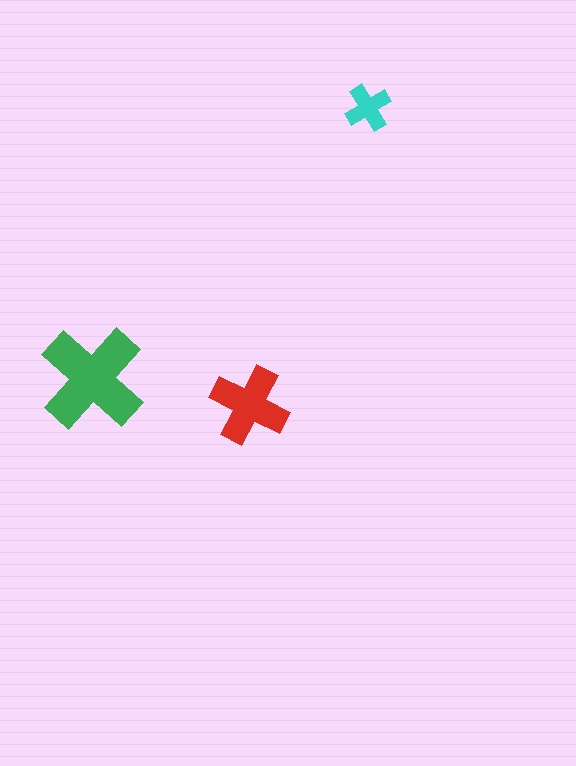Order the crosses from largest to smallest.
the green one, the red one, the cyan one.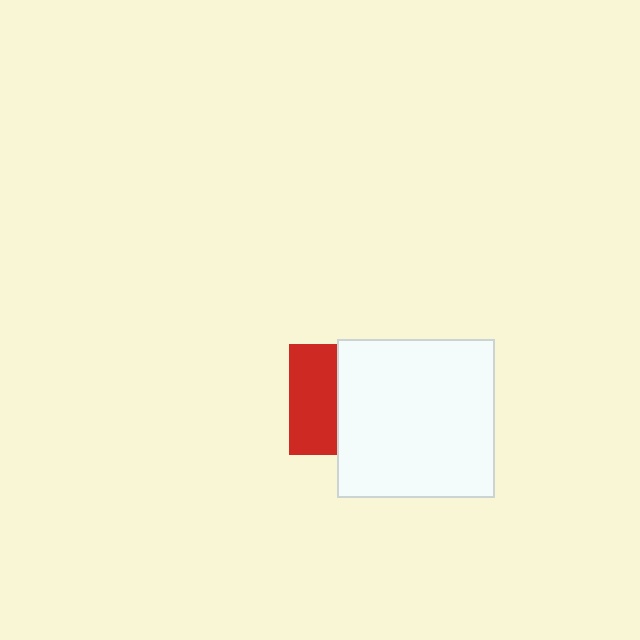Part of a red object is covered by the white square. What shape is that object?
It is a square.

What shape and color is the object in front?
The object in front is a white square.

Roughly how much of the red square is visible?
A small part of it is visible (roughly 44%).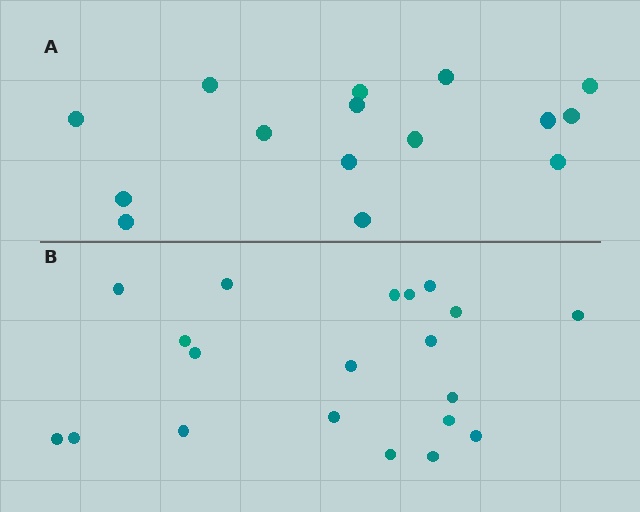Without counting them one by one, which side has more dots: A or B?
Region B (the bottom region) has more dots.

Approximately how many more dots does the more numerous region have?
Region B has about 5 more dots than region A.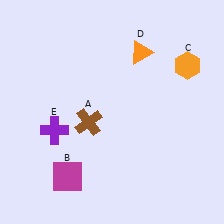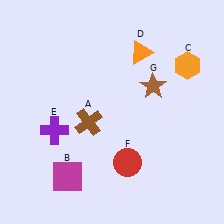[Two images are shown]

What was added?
A red circle (F), a brown star (G) were added in Image 2.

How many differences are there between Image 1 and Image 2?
There are 2 differences between the two images.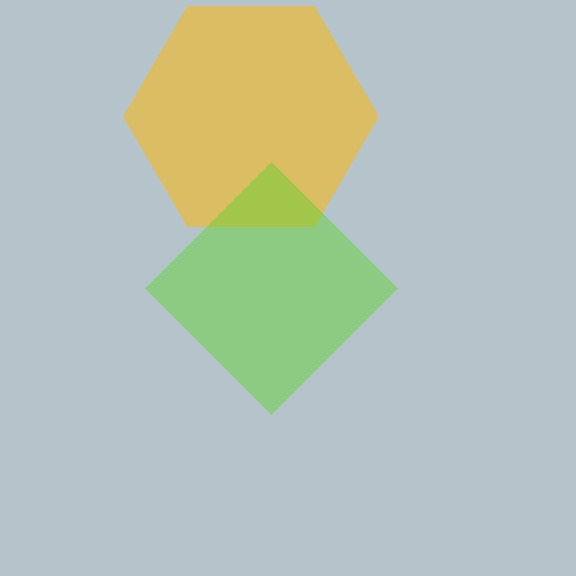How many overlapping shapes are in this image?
There are 2 overlapping shapes in the image.